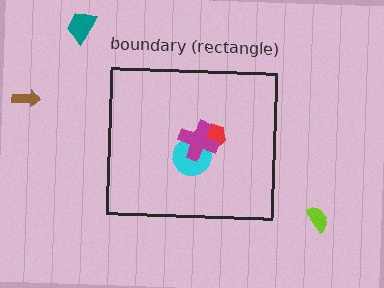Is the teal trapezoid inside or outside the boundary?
Outside.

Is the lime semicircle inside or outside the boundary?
Outside.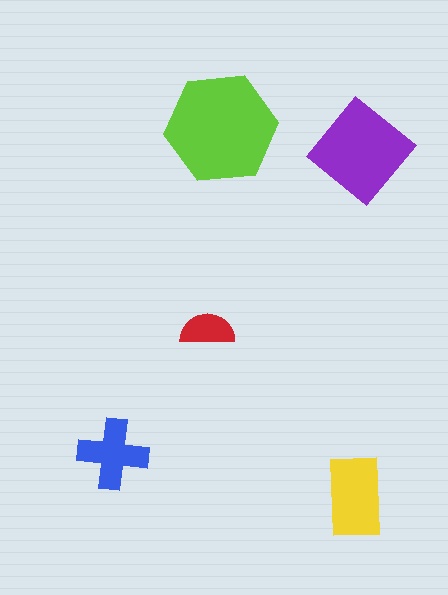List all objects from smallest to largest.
The red semicircle, the blue cross, the yellow rectangle, the purple diamond, the lime hexagon.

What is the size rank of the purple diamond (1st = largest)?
2nd.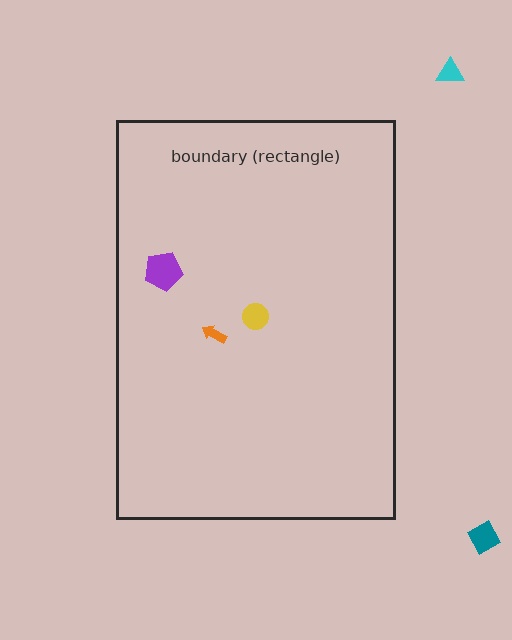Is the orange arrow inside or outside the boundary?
Inside.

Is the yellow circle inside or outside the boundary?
Inside.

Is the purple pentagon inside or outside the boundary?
Inside.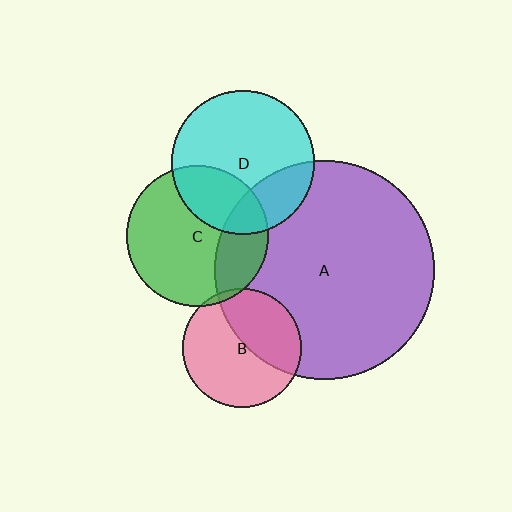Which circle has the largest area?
Circle A (purple).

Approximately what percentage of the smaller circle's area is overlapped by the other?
Approximately 25%.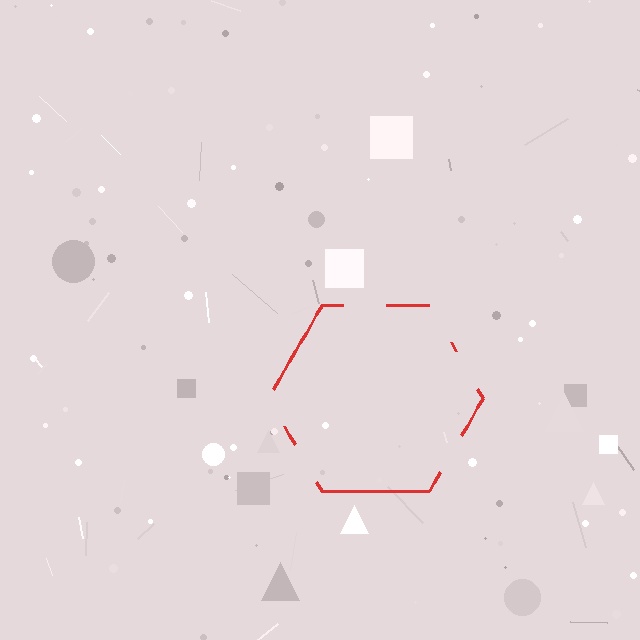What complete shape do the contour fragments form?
The contour fragments form a hexagon.